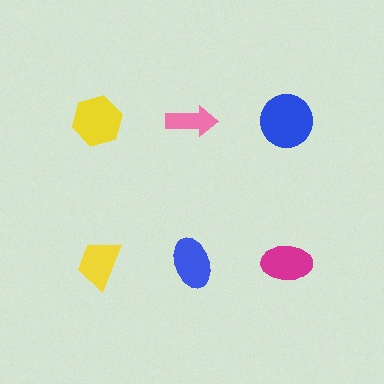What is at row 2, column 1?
A yellow trapezoid.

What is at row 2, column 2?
A blue ellipse.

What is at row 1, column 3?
A blue circle.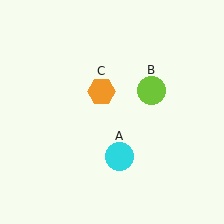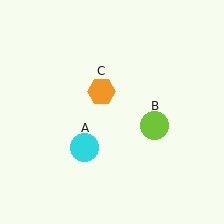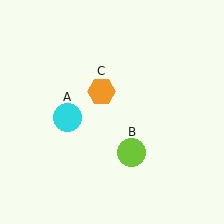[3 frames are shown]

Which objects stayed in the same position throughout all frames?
Orange hexagon (object C) remained stationary.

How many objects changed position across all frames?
2 objects changed position: cyan circle (object A), lime circle (object B).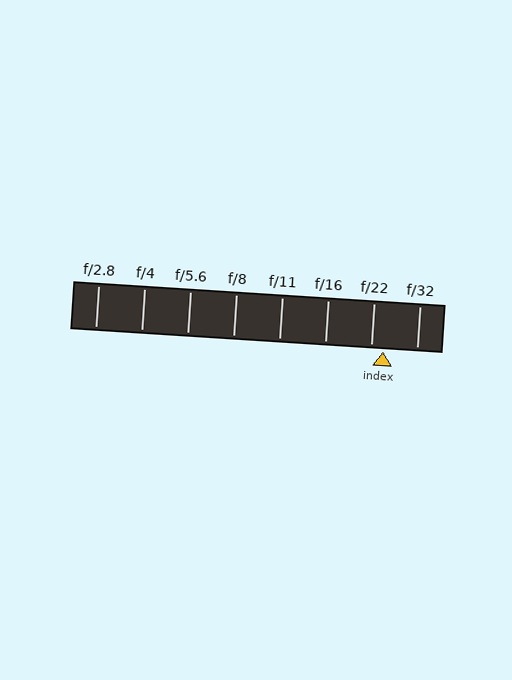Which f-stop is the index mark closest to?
The index mark is closest to f/22.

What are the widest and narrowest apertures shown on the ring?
The widest aperture shown is f/2.8 and the narrowest is f/32.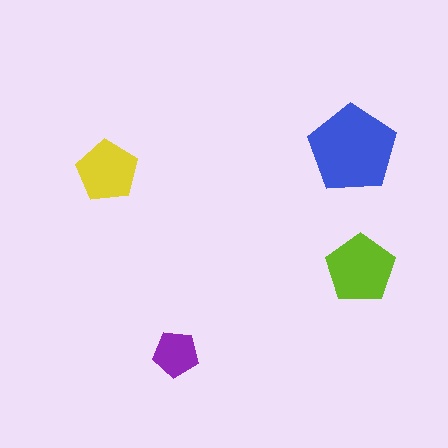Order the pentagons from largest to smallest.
the blue one, the lime one, the yellow one, the purple one.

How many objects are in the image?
There are 4 objects in the image.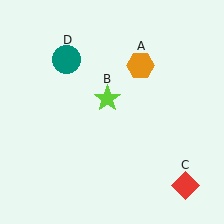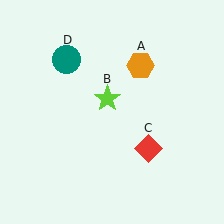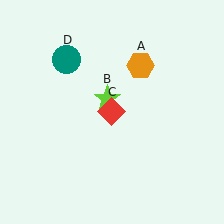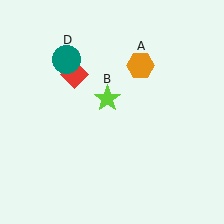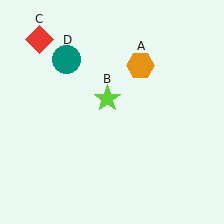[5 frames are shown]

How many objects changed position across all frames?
1 object changed position: red diamond (object C).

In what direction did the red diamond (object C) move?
The red diamond (object C) moved up and to the left.